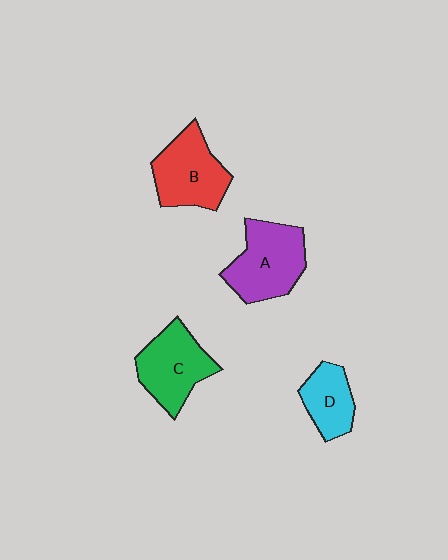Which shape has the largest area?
Shape A (purple).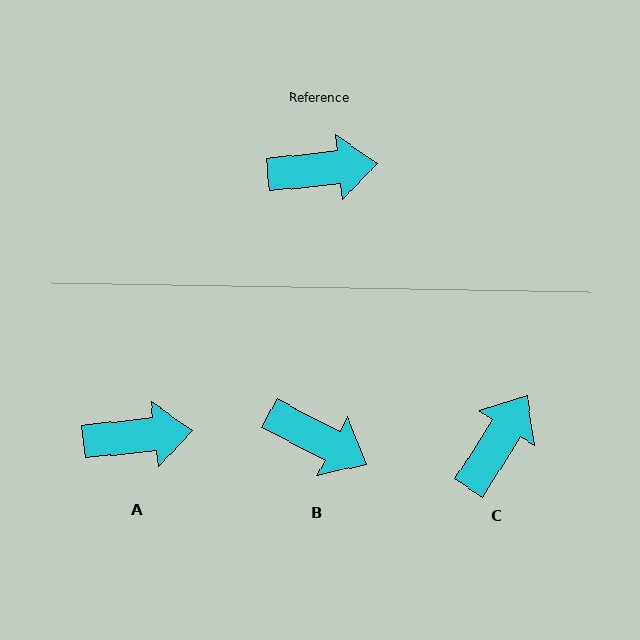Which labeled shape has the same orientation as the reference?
A.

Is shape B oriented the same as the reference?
No, it is off by about 34 degrees.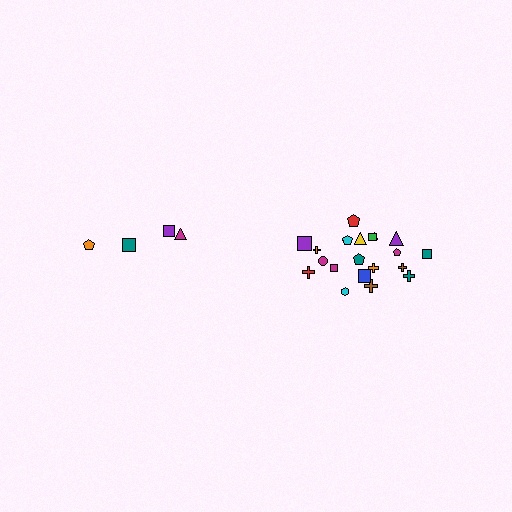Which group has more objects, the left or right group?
The right group.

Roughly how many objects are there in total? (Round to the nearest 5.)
Roughly 25 objects in total.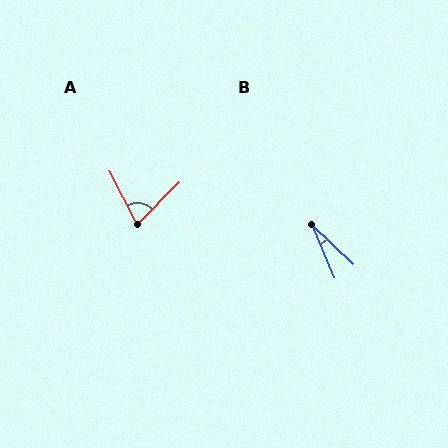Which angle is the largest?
A, at approximately 72 degrees.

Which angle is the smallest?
B, at approximately 23 degrees.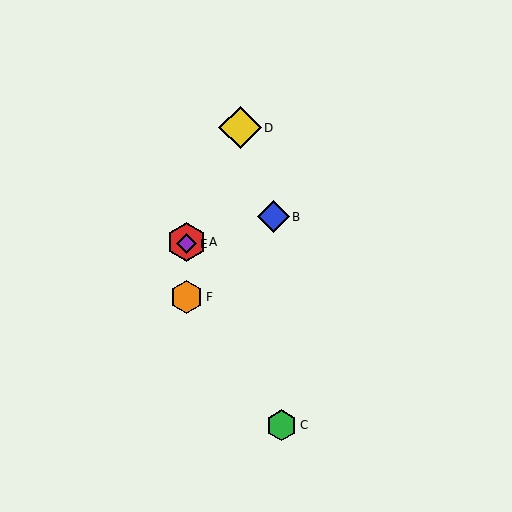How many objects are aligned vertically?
3 objects (A, E, F) are aligned vertically.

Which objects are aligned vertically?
Objects A, E, F are aligned vertically.